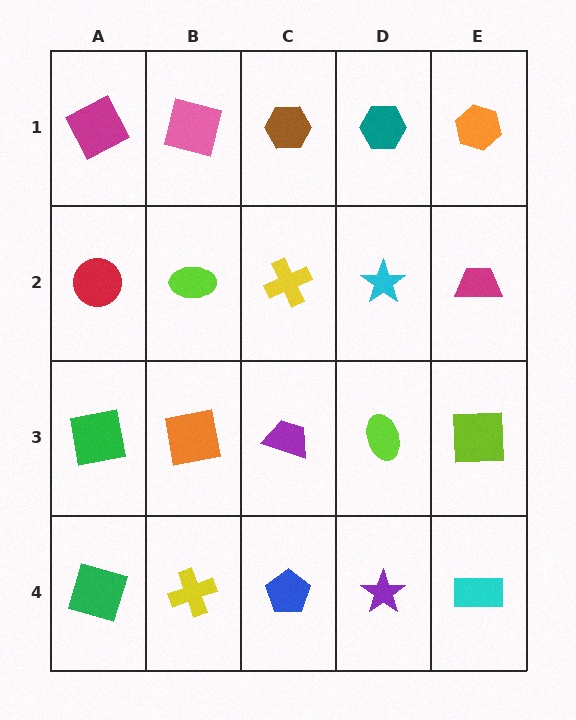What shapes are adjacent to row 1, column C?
A yellow cross (row 2, column C), a pink square (row 1, column B), a teal hexagon (row 1, column D).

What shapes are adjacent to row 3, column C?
A yellow cross (row 2, column C), a blue pentagon (row 4, column C), an orange square (row 3, column B), a lime ellipse (row 3, column D).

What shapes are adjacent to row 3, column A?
A red circle (row 2, column A), a green square (row 4, column A), an orange square (row 3, column B).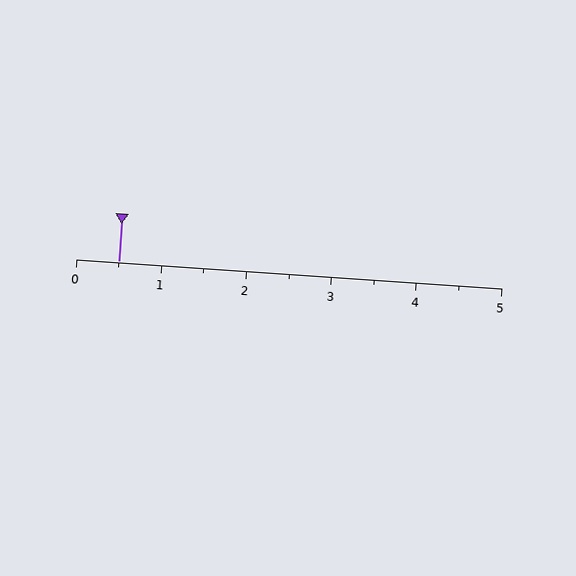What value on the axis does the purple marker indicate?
The marker indicates approximately 0.5.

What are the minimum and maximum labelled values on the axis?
The axis runs from 0 to 5.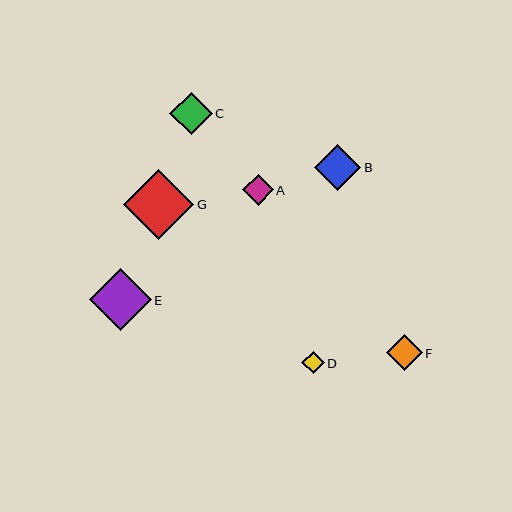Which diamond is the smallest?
Diamond D is the smallest with a size of approximately 22 pixels.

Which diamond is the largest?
Diamond G is the largest with a size of approximately 70 pixels.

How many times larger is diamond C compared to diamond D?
Diamond C is approximately 1.9 times the size of diamond D.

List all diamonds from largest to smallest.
From largest to smallest: G, E, B, C, F, A, D.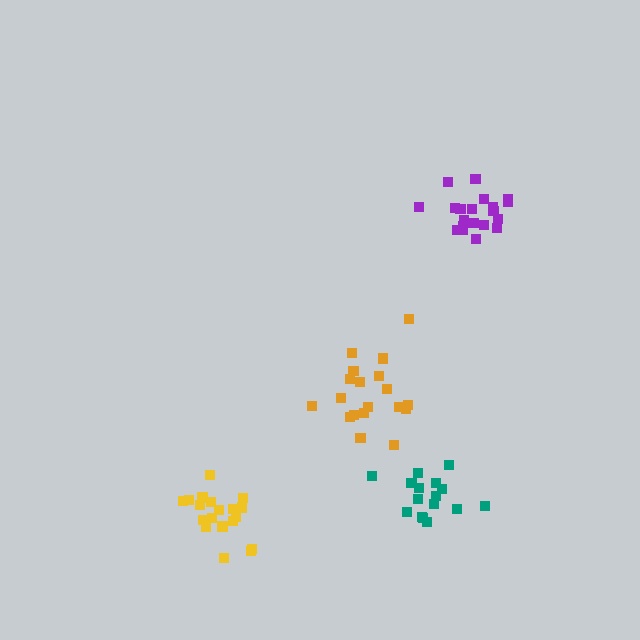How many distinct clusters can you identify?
There are 4 distinct clusters.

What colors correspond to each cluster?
The clusters are colored: purple, teal, yellow, orange.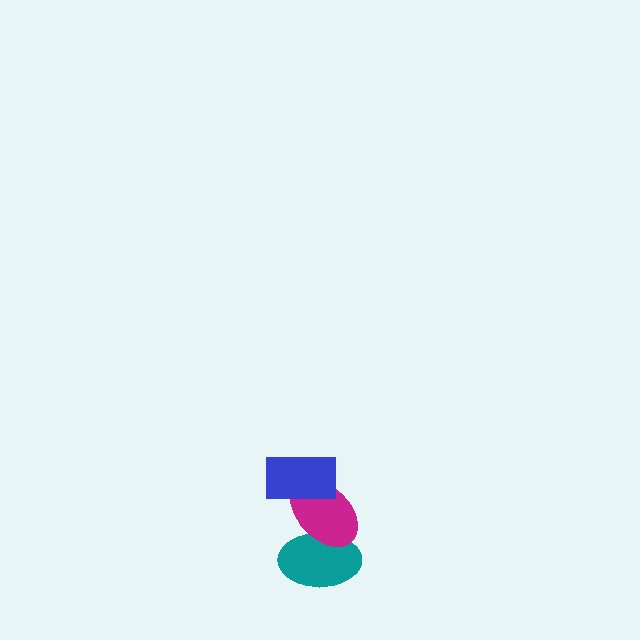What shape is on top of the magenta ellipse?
The blue rectangle is on top of the magenta ellipse.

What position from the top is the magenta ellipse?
The magenta ellipse is 2nd from the top.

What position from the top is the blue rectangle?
The blue rectangle is 1st from the top.